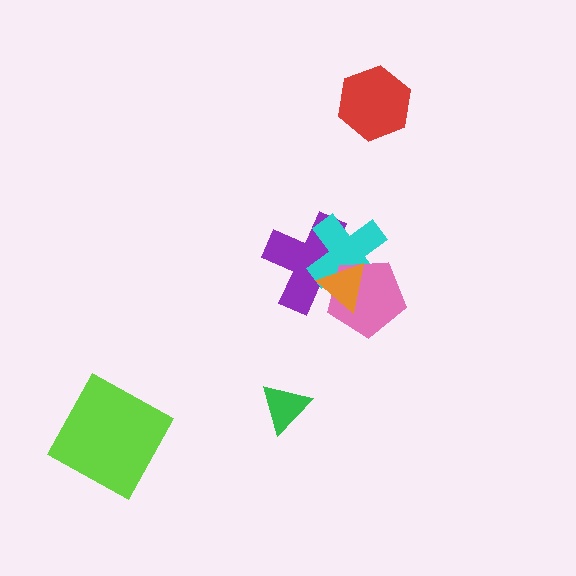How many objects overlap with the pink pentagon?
3 objects overlap with the pink pentagon.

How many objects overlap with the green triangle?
0 objects overlap with the green triangle.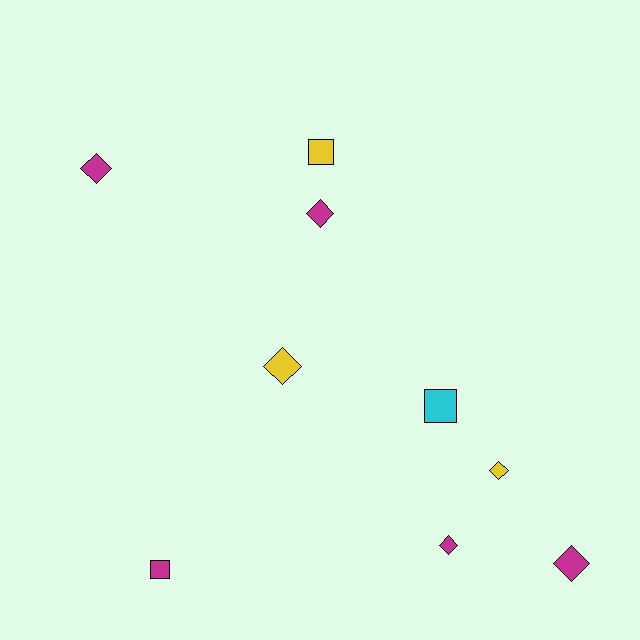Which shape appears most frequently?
Diamond, with 6 objects.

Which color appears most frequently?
Magenta, with 5 objects.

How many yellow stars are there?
There are no yellow stars.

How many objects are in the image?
There are 9 objects.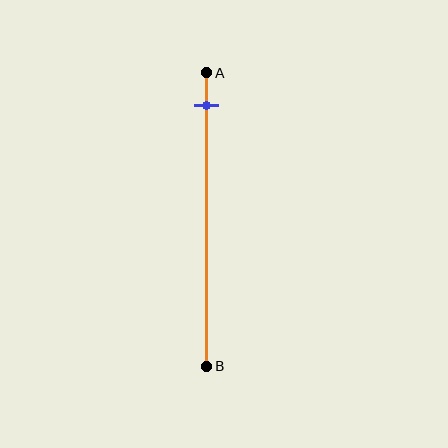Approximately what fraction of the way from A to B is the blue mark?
The blue mark is approximately 10% of the way from A to B.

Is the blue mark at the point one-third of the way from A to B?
No, the mark is at about 10% from A, not at the 33% one-third point.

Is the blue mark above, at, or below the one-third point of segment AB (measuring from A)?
The blue mark is above the one-third point of segment AB.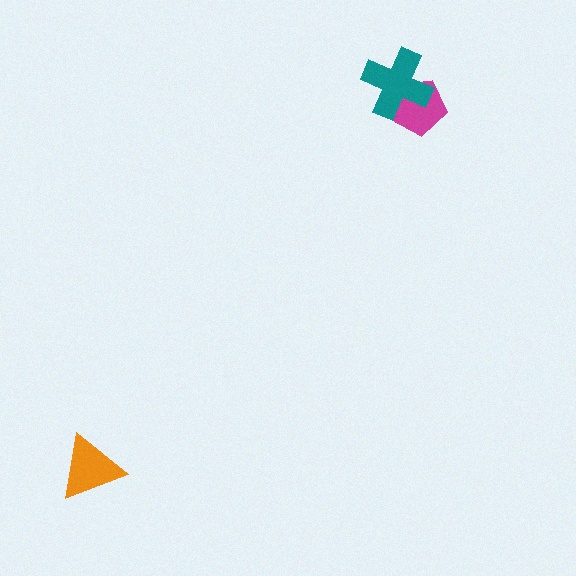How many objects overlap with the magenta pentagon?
1 object overlaps with the magenta pentagon.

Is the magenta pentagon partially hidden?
Yes, it is partially covered by another shape.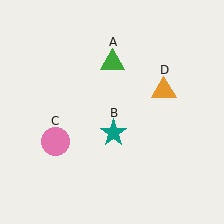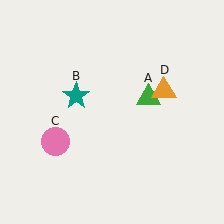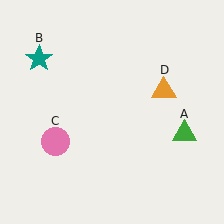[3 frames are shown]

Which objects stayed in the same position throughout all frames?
Pink circle (object C) and orange triangle (object D) remained stationary.